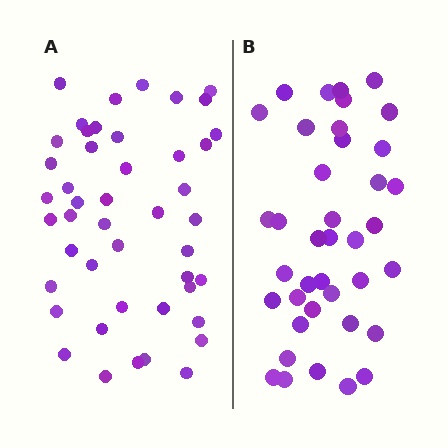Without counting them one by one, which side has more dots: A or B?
Region A (the left region) has more dots.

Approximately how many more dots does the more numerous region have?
Region A has roughly 8 or so more dots than region B.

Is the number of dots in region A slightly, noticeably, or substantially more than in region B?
Region A has only slightly more — the two regions are fairly close. The ratio is roughly 1.2 to 1.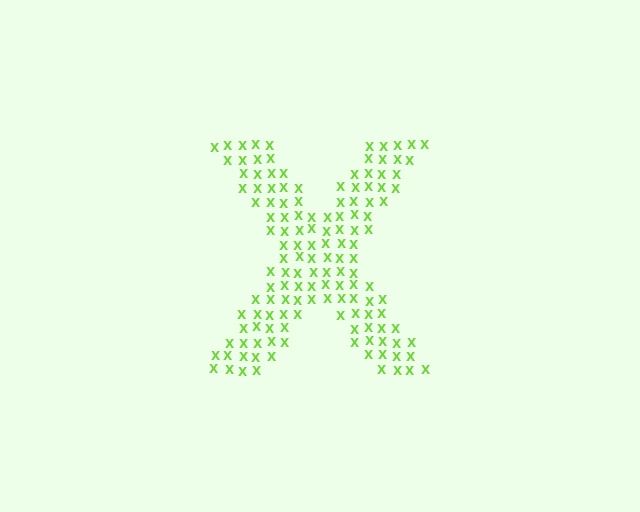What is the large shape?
The large shape is the letter X.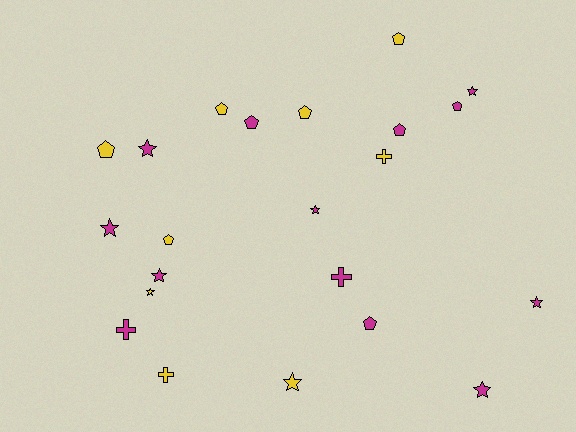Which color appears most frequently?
Magenta, with 13 objects.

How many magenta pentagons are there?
There are 4 magenta pentagons.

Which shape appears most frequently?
Star, with 9 objects.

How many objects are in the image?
There are 22 objects.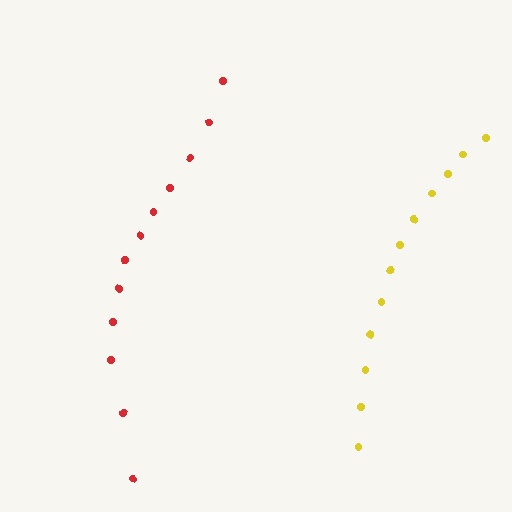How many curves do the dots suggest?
There are 2 distinct paths.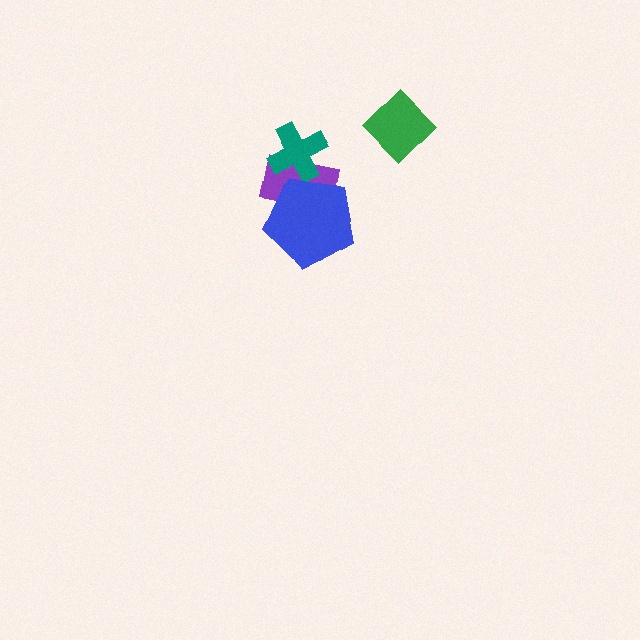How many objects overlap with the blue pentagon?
1 object overlaps with the blue pentagon.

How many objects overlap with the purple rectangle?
2 objects overlap with the purple rectangle.